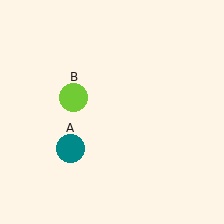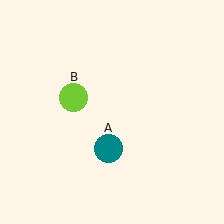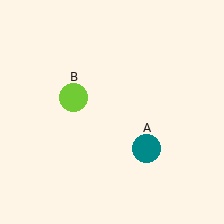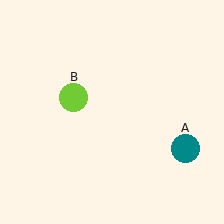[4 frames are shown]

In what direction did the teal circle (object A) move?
The teal circle (object A) moved right.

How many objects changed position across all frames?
1 object changed position: teal circle (object A).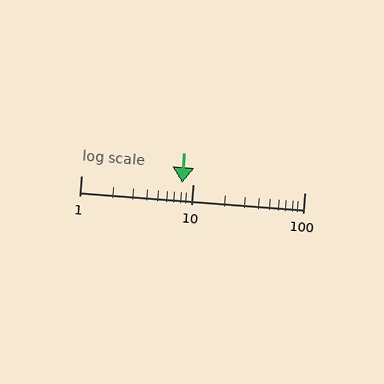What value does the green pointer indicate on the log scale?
The pointer indicates approximately 8.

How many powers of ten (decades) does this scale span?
The scale spans 2 decades, from 1 to 100.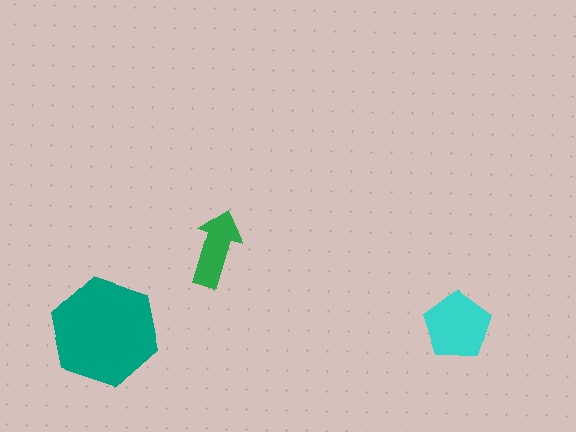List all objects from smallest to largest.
The green arrow, the cyan pentagon, the teal hexagon.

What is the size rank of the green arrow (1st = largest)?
3rd.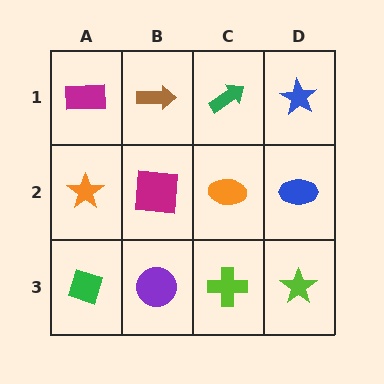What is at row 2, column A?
An orange star.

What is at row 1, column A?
A magenta rectangle.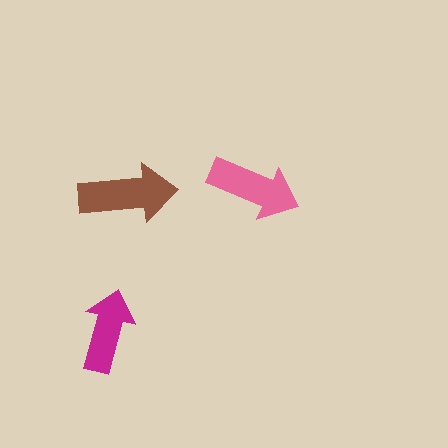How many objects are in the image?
There are 3 objects in the image.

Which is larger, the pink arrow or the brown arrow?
The brown one.